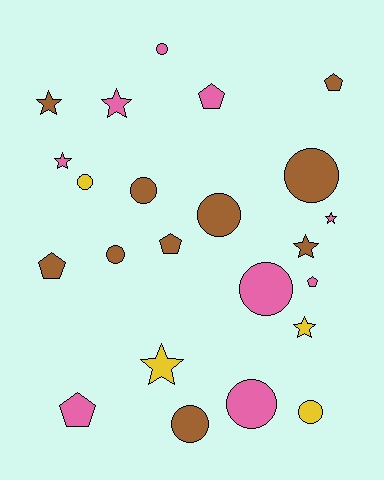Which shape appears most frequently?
Circle, with 10 objects.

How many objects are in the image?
There are 23 objects.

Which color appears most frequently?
Brown, with 10 objects.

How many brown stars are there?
There are 2 brown stars.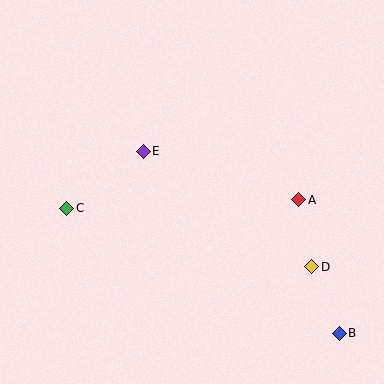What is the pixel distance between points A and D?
The distance between A and D is 68 pixels.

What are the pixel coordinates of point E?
Point E is at (143, 151).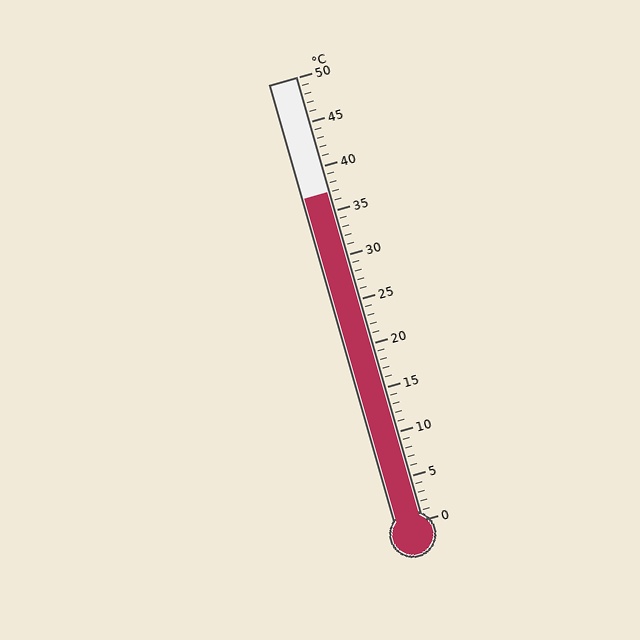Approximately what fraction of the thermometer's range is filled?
The thermometer is filled to approximately 75% of its range.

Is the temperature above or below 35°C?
The temperature is above 35°C.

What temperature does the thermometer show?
The thermometer shows approximately 37°C.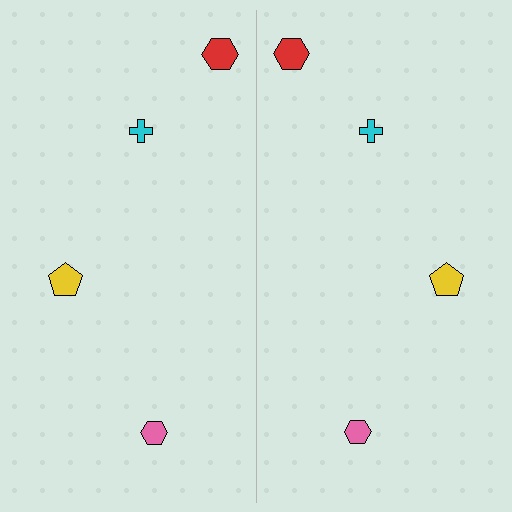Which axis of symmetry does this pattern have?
The pattern has a vertical axis of symmetry running through the center of the image.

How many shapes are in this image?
There are 8 shapes in this image.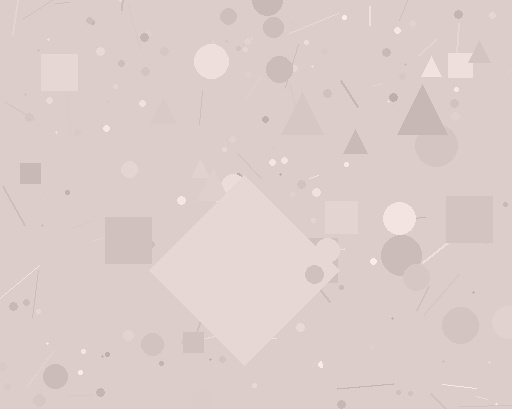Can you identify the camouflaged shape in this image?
The camouflaged shape is a diamond.